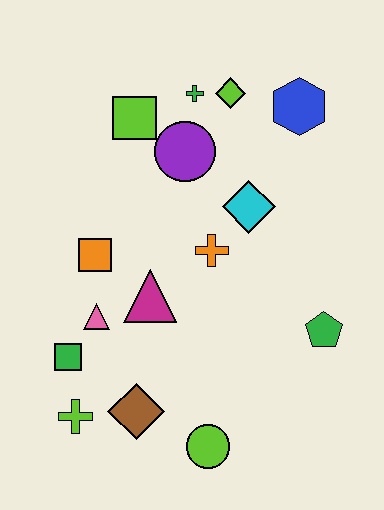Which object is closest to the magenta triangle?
The pink triangle is closest to the magenta triangle.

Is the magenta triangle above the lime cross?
Yes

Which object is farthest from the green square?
The blue hexagon is farthest from the green square.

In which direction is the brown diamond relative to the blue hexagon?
The brown diamond is below the blue hexagon.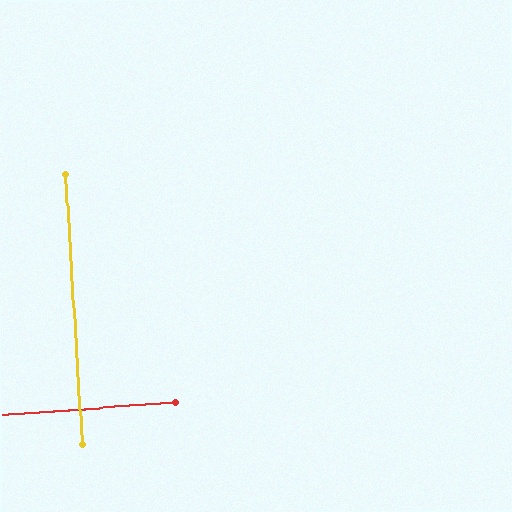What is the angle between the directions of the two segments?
Approximately 89 degrees.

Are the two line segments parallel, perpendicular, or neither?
Perpendicular — they meet at approximately 89°.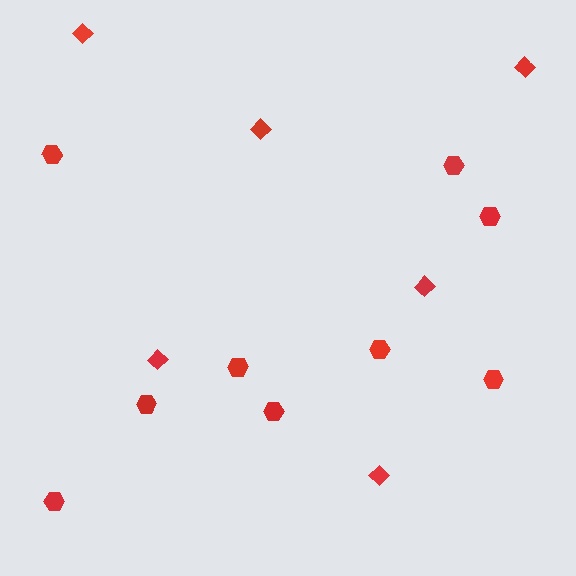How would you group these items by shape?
There are 2 groups: one group of diamonds (6) and one group of hexagons (9).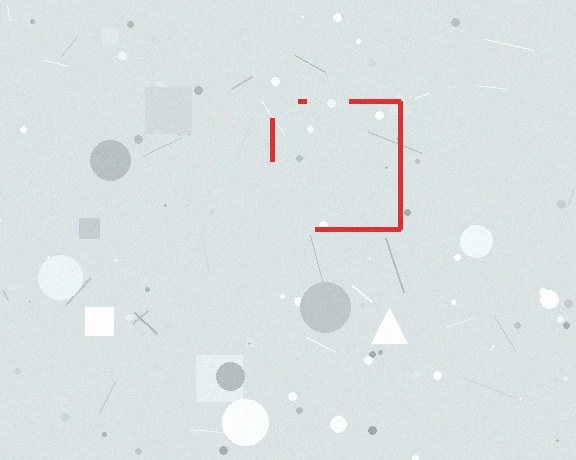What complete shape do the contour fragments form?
The contour fragments form a square.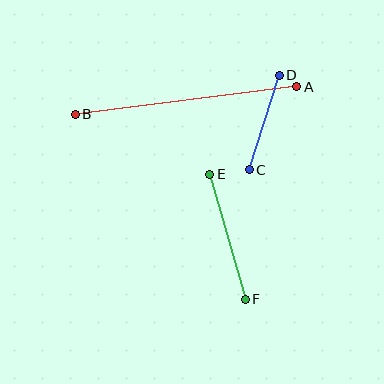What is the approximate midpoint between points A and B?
The midpoint is at approximately (186, 100) pixels.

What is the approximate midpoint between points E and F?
The midpoint is at approximately (227, 237) pixels.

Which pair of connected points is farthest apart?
Points A and B are farthest apart.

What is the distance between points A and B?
The distance is approximately 223 pixels.